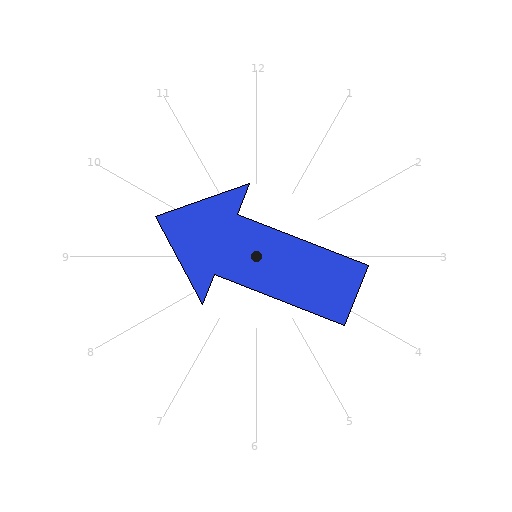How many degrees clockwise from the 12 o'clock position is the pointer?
Approximately 291 degrees.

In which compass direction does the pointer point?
West.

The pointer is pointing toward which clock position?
Roughly 10 o'clock.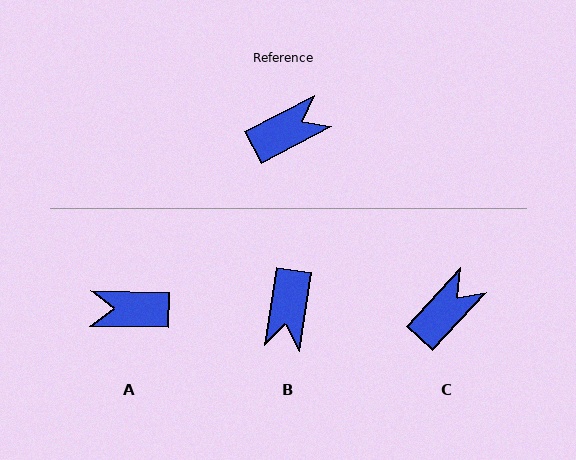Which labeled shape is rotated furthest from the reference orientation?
A, about 151 degrees away.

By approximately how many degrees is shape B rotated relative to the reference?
Approximately 126 degrees clockwise.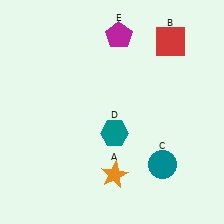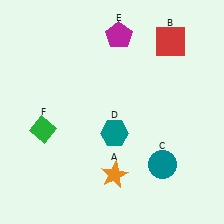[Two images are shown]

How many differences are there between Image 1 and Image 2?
There is 1 difference between the two images.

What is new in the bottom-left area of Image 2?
A green diamond (F) was added in the bottom-left area of Image 2.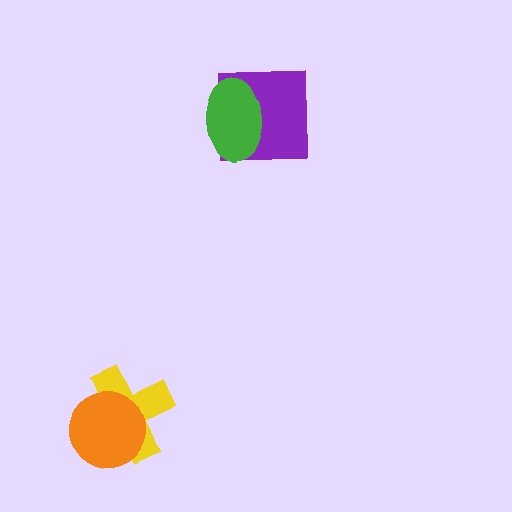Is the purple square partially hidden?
Yes, it is partially covered by another shape.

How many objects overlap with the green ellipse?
1 object overlaps with the green ellipse.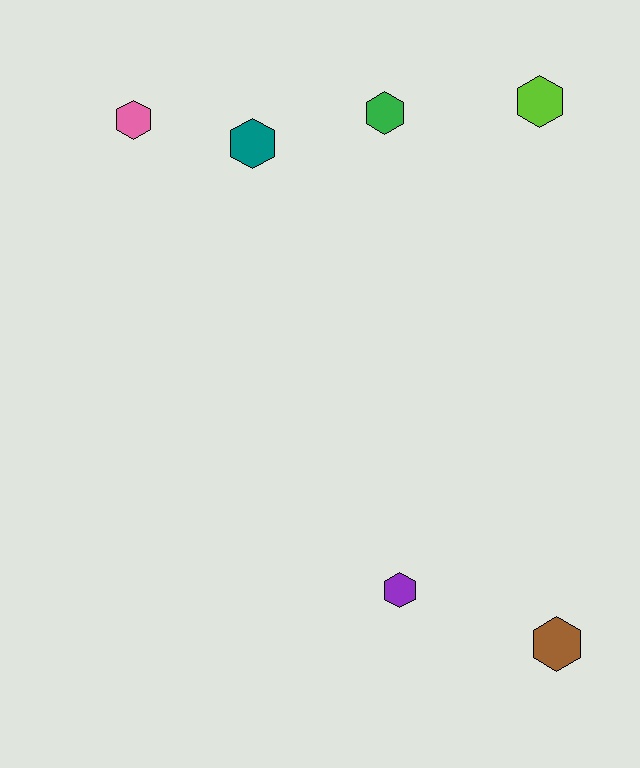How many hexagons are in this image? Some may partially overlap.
There are 6 hexagons.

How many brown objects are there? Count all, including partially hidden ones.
There is 1 brown object.